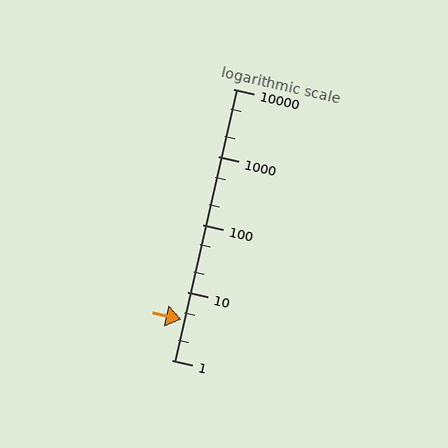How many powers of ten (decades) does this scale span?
The scale spans 4 decades, from 1 to 10000.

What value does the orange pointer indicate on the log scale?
The pointer indicates approximately 3.9.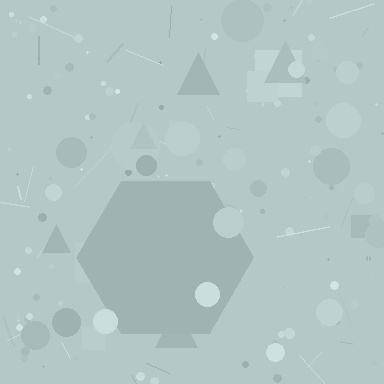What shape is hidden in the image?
A hexagon is hidden in the image.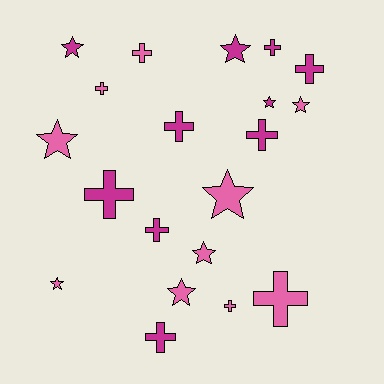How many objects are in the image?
There are 20 objects.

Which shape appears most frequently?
Cross, with 11 objects.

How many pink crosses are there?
There are 4 pink crosses.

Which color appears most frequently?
Pink, with 10 objects.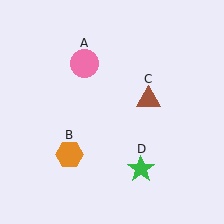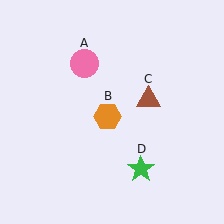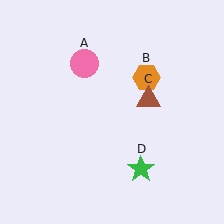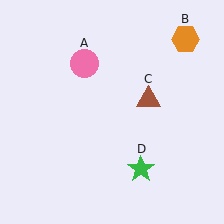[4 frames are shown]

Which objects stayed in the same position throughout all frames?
Pink circle (object A) and brown triangle (object C) and green star (object D) remained stationary.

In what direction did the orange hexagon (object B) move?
The orange hexagon (object B) moved up and to the right.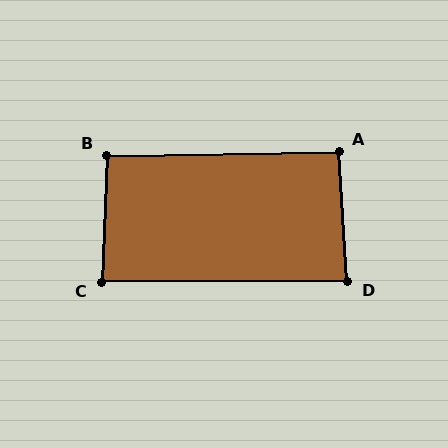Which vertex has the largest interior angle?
B, at approximately 93 degrees.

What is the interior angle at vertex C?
Approximately 87 degrees (approximately right).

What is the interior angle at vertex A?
Approximately 93 degrees (approximately right).